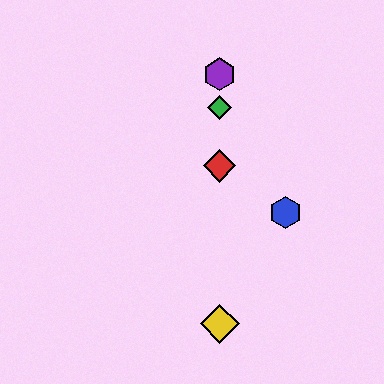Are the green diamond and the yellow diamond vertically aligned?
Yes, both are at x≈220.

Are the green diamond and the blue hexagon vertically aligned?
No, the green diamond is at x≈220 and the blue hexagon is at x≈285.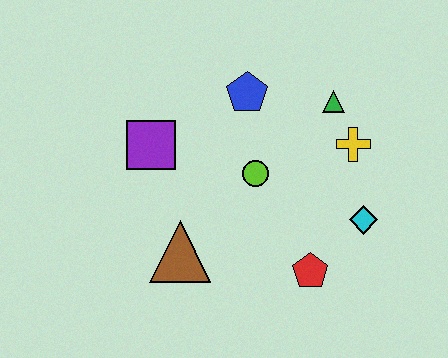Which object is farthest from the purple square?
The cyan diamond is farthest from the purple square.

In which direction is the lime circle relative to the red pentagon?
The lime circle is above the red pentagon.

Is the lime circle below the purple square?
Yes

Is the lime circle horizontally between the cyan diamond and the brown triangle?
Yes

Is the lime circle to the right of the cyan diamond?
No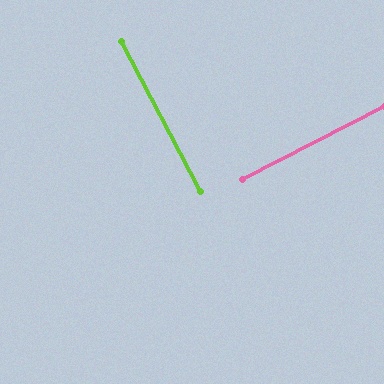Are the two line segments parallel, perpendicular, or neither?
Perpendicular — they meet at approximately 89°.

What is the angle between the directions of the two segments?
Approximately 89 degrees.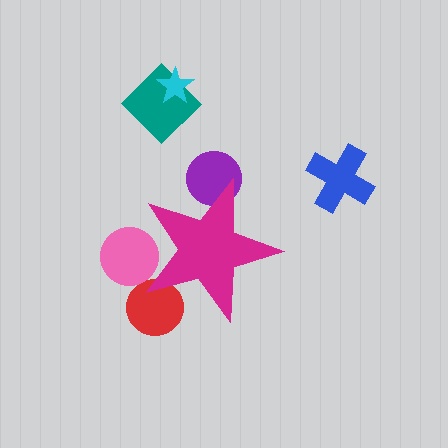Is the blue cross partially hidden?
No, the blue cross is fully visible.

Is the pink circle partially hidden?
Yes, the pink circle is partially hidden behind the magenta star.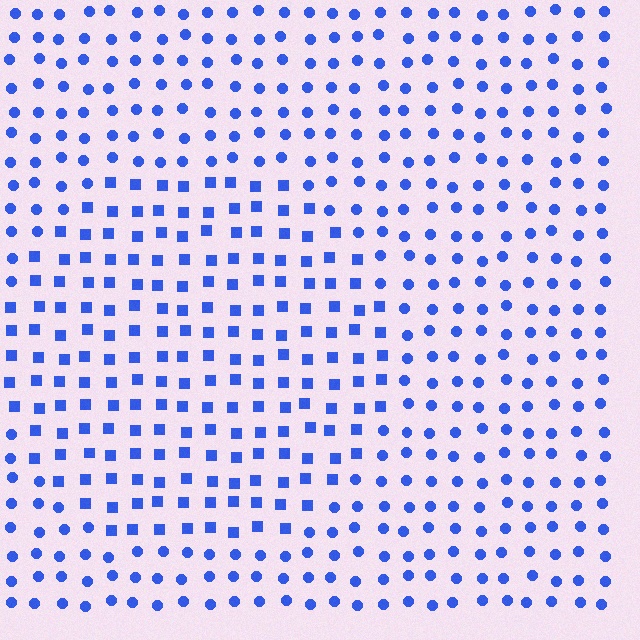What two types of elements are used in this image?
The image uses squares inside the circle region and circles outside it.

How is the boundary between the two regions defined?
The boundary is defined by a change in element shape: squares inside vs. circles outside. All elements share the same color and spacing.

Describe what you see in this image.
The image is filled with small blue elements arranged in a uniform grid. A circle-shaped region contains squares, while the surrounding area contains circles. The boundary is defined purely by the change in element shape.